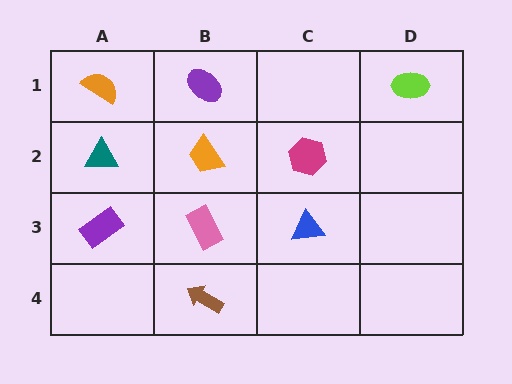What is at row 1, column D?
A lime ellipse.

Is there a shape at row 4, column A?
No, that cell is empty.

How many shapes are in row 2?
3 shapes.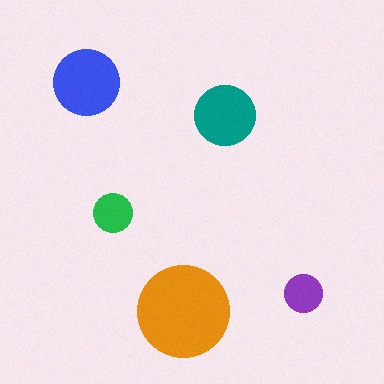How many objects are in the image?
There are 5 objects in the image.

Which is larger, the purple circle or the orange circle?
The orange one.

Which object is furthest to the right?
The purple circle is rightmost.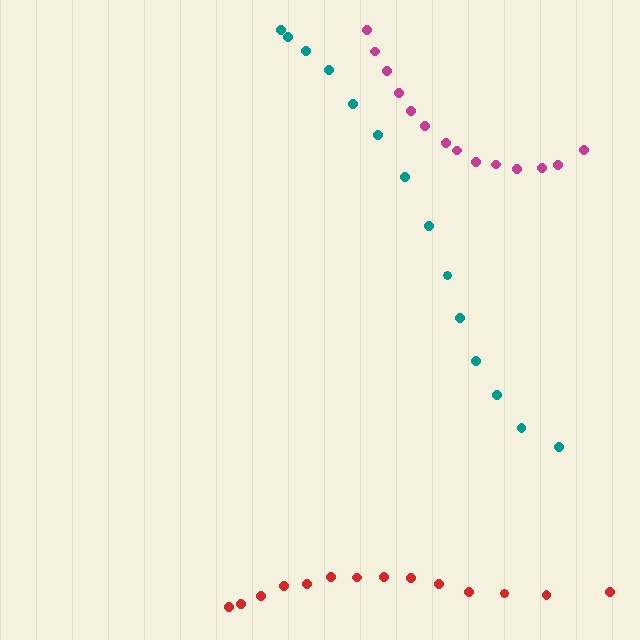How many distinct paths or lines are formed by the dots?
There are 3 distinct paths.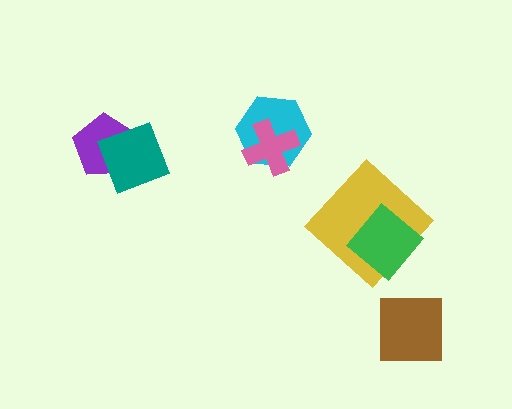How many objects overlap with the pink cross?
1 object overlaps with the pink cross.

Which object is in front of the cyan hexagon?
The pink cross is in front of the cyan hexagon.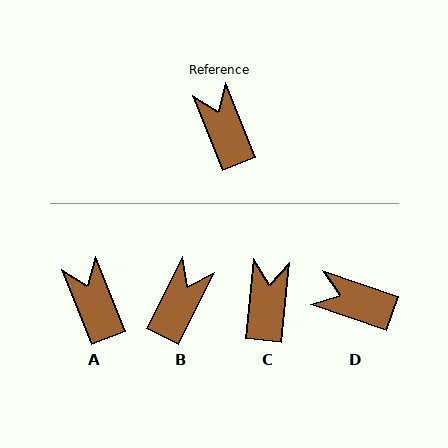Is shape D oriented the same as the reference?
No, it is off by about 50 degrees.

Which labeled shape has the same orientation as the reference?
A.